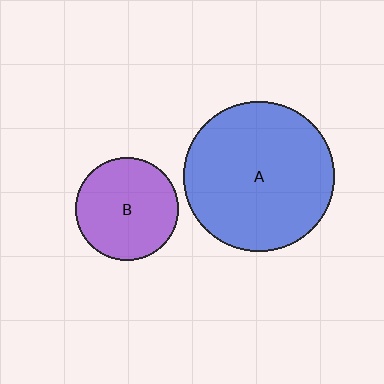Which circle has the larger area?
Circle A (blue).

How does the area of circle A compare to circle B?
Approximately 2.1 times.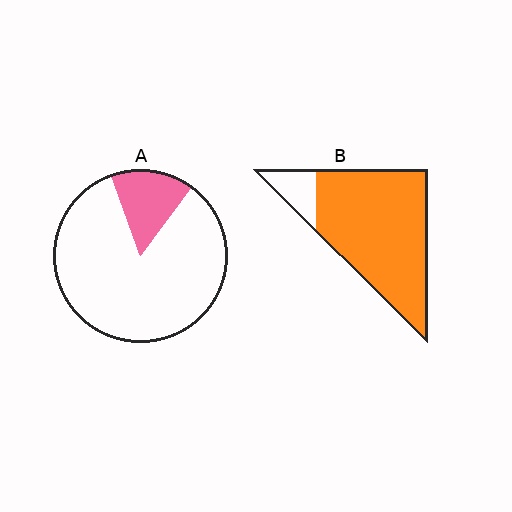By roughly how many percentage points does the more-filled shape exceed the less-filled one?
By roughly 70 percentage points (B over A).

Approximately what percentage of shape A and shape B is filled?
A is approximately 15% and B is approximately 85%.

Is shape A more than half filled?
No.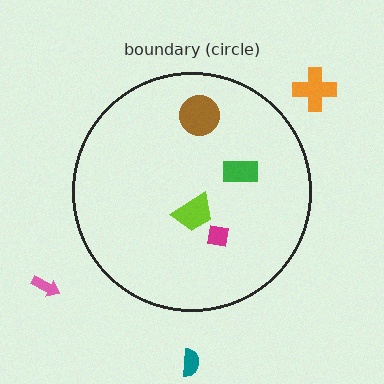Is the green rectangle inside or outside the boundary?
Inside.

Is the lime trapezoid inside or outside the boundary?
Inside.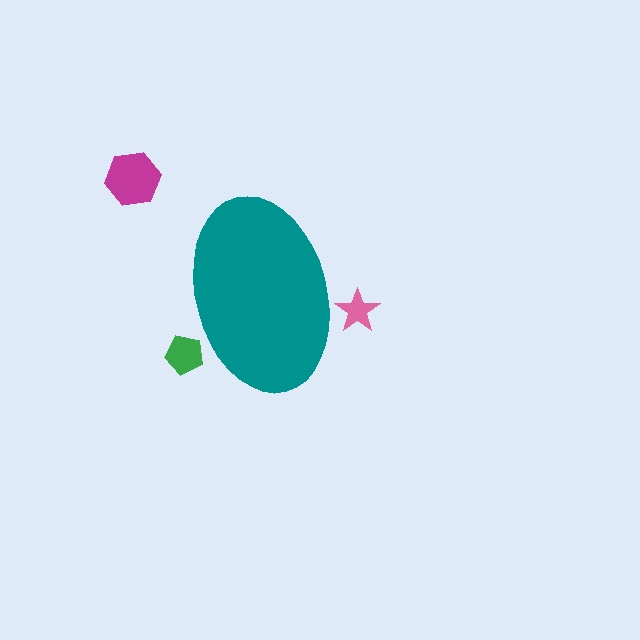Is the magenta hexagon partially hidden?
No, the magenta hexagon is fully visible.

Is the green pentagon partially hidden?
Yes, the green pentagon is partially hidden behind the teal ellipse.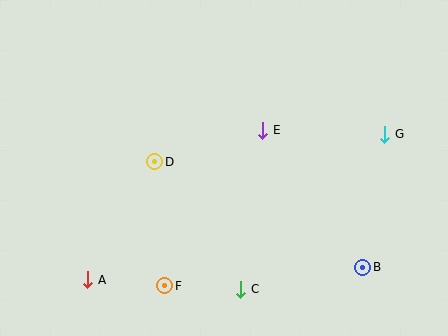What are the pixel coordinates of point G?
Point G is at (385, 134).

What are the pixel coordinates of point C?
Point C is at (241, 289).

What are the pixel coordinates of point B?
Point B is at (363, 267).